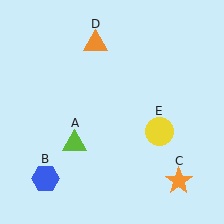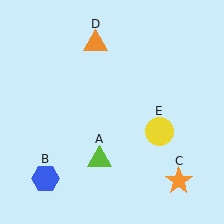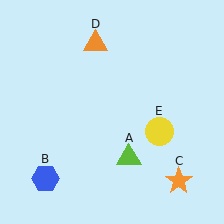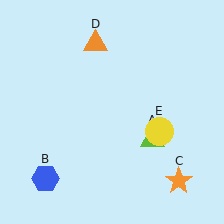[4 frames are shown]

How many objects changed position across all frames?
1 object changed position: lime triangle (object A).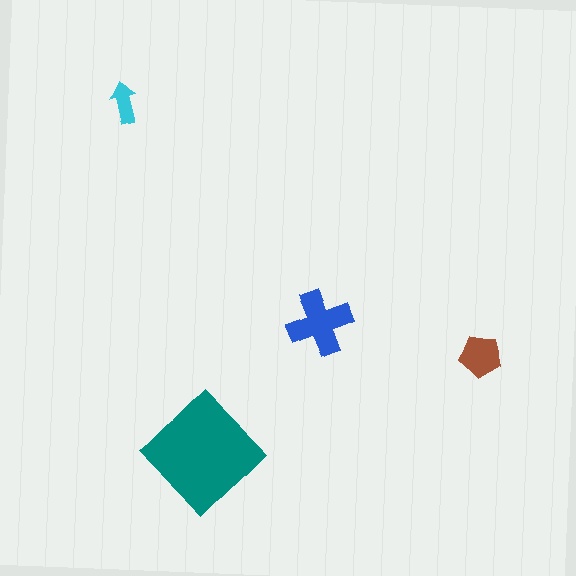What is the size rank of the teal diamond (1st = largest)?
1st.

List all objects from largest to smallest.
The teal diamond, the blue cross, the brown pentagon, the cyan arrow.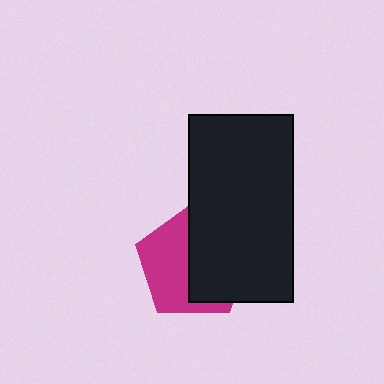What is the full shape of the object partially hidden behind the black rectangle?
The partially hidden object is a magenta pentagon.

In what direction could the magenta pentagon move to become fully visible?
The magenta pentagon could move left. That would shift it out from behind the black rectangle entirely.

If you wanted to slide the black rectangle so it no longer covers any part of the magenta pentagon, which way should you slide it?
Slide it right — that is the most direct way to separate the two shapes.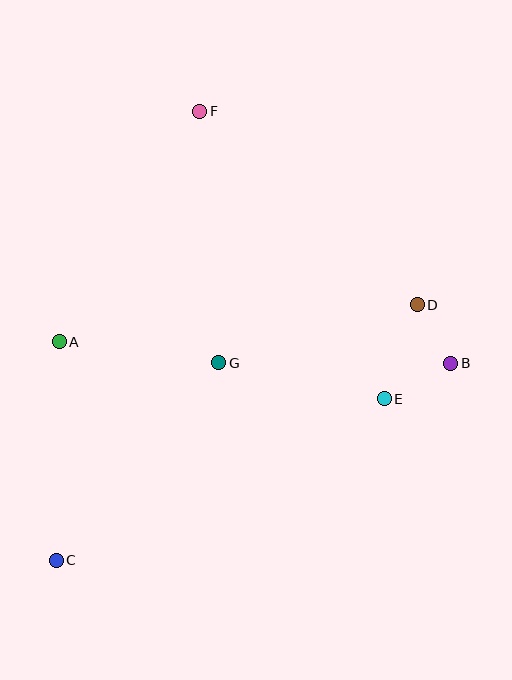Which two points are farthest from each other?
Points C and F are farthest from each other.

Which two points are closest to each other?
Points B and D are closest to each other.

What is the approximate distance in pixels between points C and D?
The distance between C and D is approximately 442 pixels.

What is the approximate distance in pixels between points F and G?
The distance between F and G is approximately 252 pixels.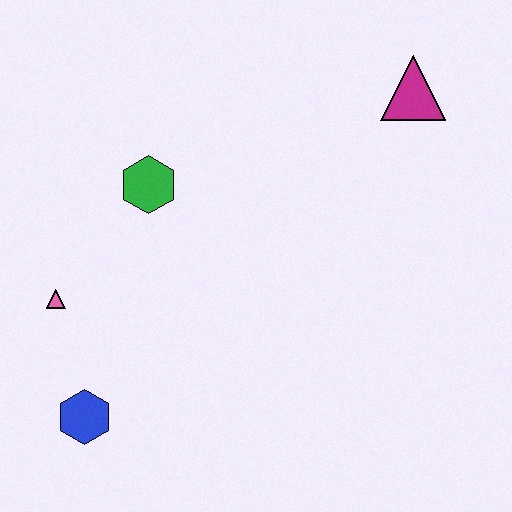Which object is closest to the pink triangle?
The blue hexagon is closest to the pink triangle.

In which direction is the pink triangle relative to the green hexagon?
The pink triangle is below the green hexagon.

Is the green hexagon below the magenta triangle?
Yes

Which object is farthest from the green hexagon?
The magenta triangle is farthest from the green hexagon.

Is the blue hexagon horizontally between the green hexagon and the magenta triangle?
No